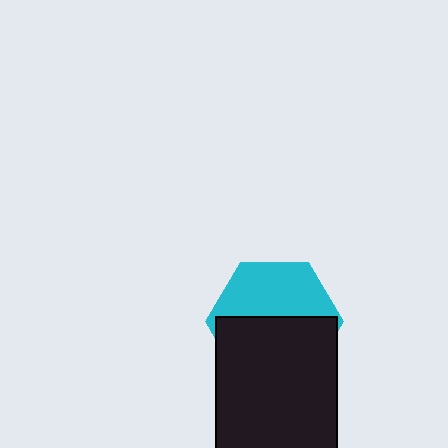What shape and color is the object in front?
The object in front is a black rectangle.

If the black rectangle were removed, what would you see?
You would see the complete cyan hexagon.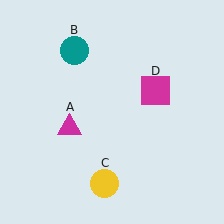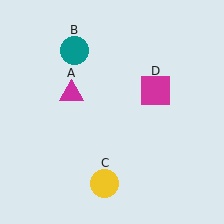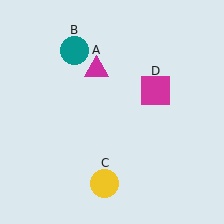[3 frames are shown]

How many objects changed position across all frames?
1 object changed position: magenta triangle (object A).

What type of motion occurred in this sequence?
The magenta triangle (object A) rotated clockwise around the center of the scene.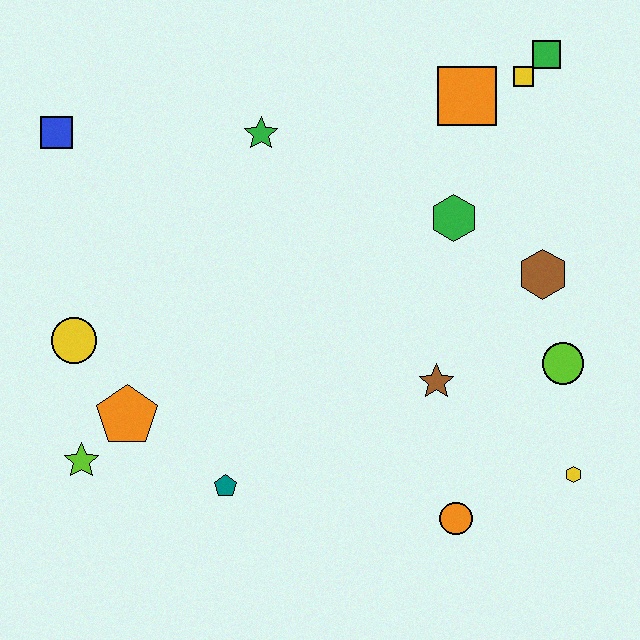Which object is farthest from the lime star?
The green square is farthest from the lime star.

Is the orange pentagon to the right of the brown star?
No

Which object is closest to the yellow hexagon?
The lime circle is closest to the yellow hexagon.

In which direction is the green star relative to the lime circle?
The green star is to the left of the lime circle.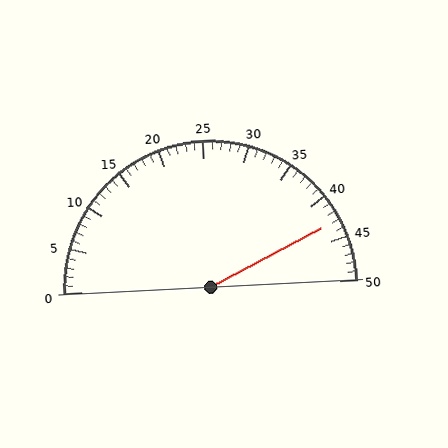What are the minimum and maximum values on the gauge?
The gauge ranges from 0 to 50.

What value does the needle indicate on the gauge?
The needle indicates approximately 43.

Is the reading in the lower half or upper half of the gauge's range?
The reading is in the upper half of the range (0 to 50).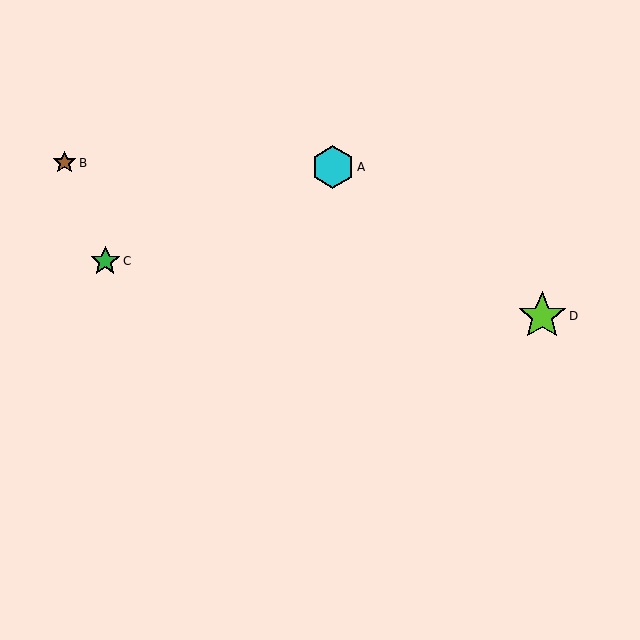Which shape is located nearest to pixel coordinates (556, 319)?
The lime star (labeled D) at (542, 316) is nearest to that location.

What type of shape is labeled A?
Shape A is a cyan hexagon.